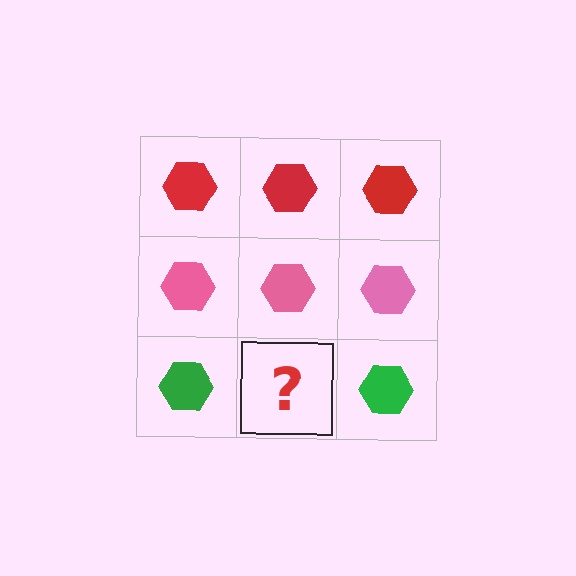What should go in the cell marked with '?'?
The missing cell should contain a green hexagon.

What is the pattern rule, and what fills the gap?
The rule is that each row has a consistent color. The gap should be filled with a green hexagon.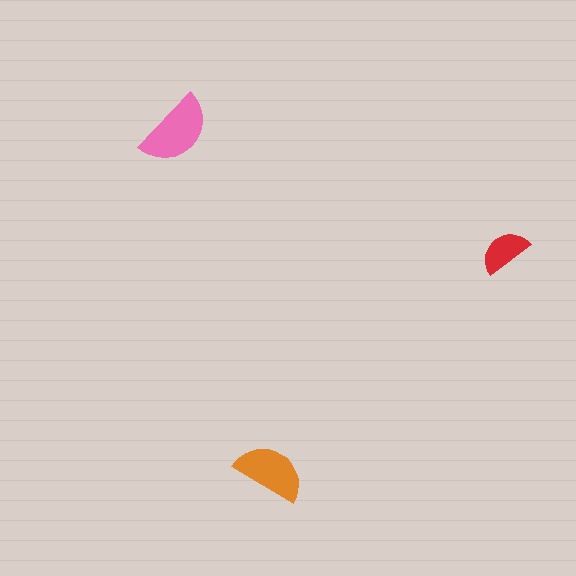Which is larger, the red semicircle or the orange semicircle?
The orange one.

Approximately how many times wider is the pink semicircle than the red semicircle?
About 1.5 times wider.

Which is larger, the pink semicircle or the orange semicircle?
The pink one.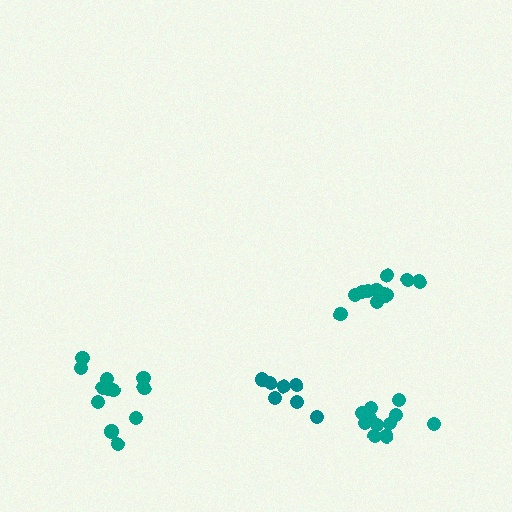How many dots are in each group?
Group 1: 7 dots, Group 2: 11 dots, Group 3: 11 dots, Group 4: 12 dots (41 total).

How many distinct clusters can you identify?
There are 4 distinct clusters.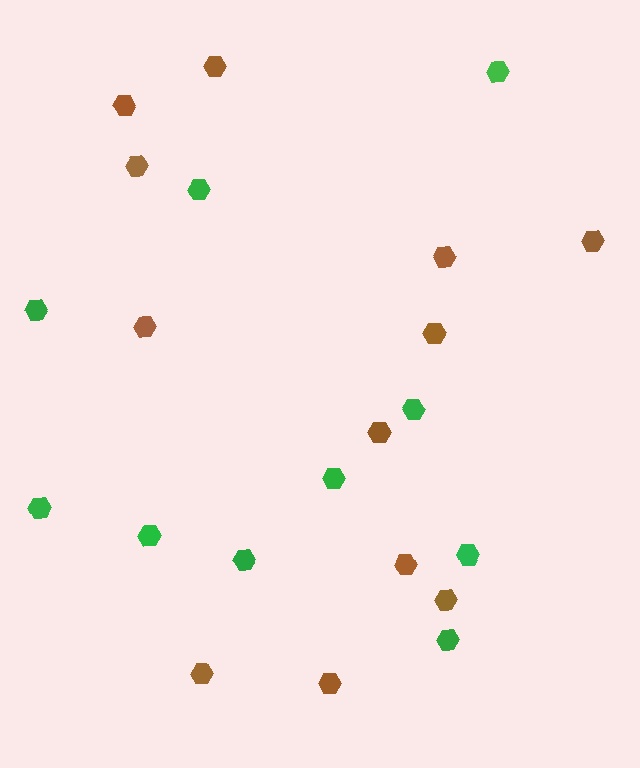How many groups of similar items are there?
There are 2 groups: one group of brown hexagons (12) and one group of green hexagons (10).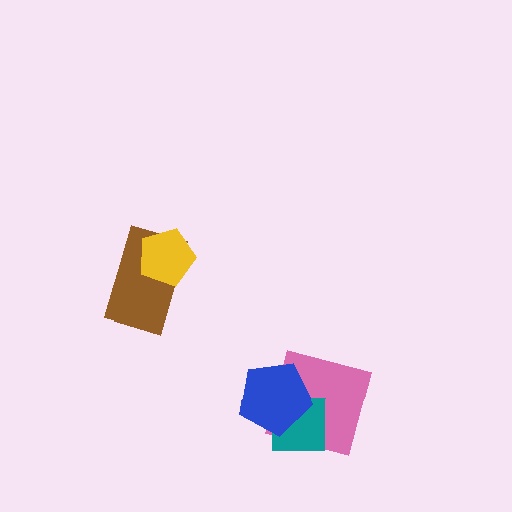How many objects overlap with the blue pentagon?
2 objects overlap with the blue pentagon.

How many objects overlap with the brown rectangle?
1 object overlaps with the brown rectangle.